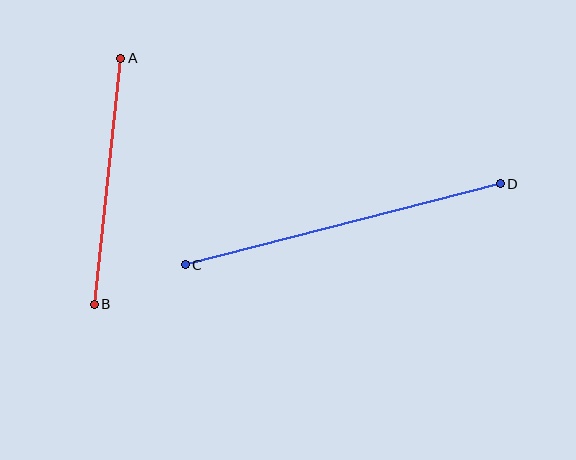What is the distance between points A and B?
The distance is approximately 247 pixels.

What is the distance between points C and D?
The distance is approximately 325 pixels.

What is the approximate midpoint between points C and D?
The midpoint is at approximately (343, 224) pixels.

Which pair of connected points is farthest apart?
Points C and D are farthest apart.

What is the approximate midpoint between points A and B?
The midpoint is at approximately (108, 181) pixels.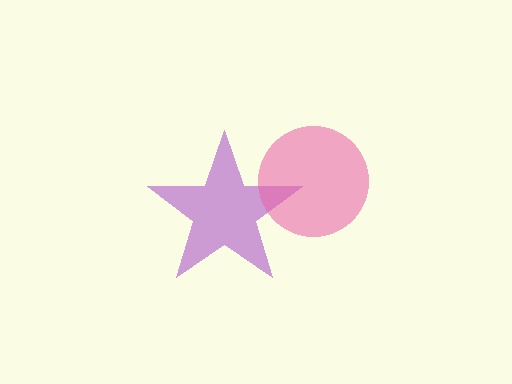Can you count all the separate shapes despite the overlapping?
Yes, there are 2 separate shapes.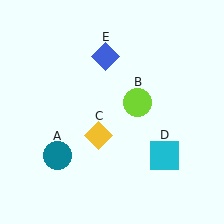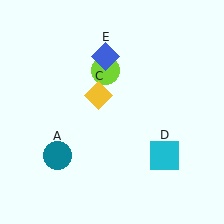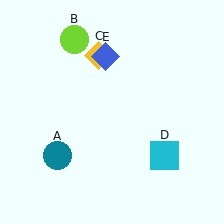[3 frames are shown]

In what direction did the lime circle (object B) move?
The lime circle (object B) moved up and to the left.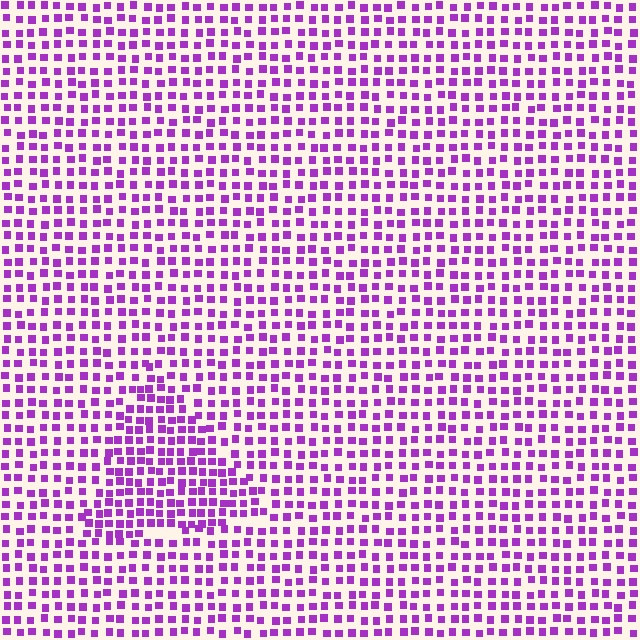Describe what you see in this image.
The image contains small purple elements arranged at two different densities. A triangle-shaped region is visible where the elements are more densely packed than the surrounding area.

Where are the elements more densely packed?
The elements are more densely packed inside the triangle boundary.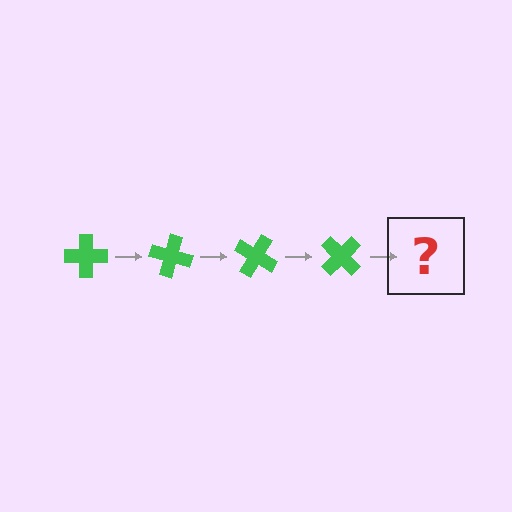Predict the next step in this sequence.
The next step is a green cross rotated 60 degrees.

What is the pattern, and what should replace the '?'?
The pattern is that the cross rotates 15 degrees each step. The '?' should be a green cross rotated 60 degrees.